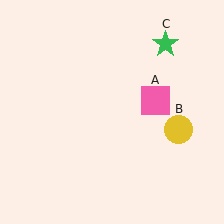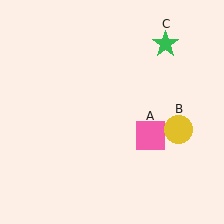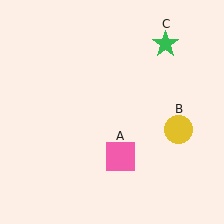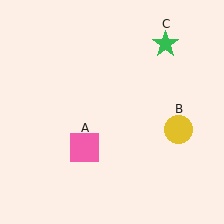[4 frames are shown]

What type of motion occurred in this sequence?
The pink square (object A) rotated clockwise around the center of the scene.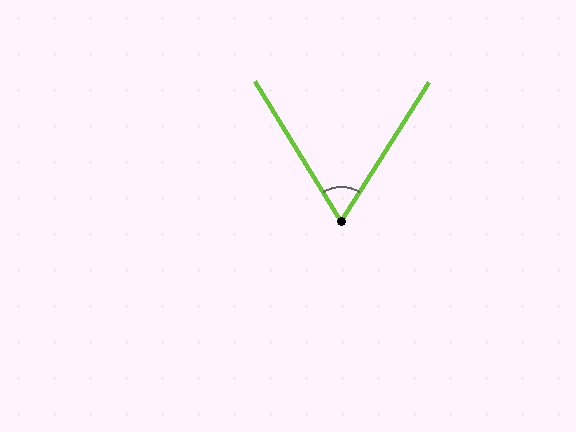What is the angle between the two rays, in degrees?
Approximately 64 degrees.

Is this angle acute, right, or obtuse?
It is acute.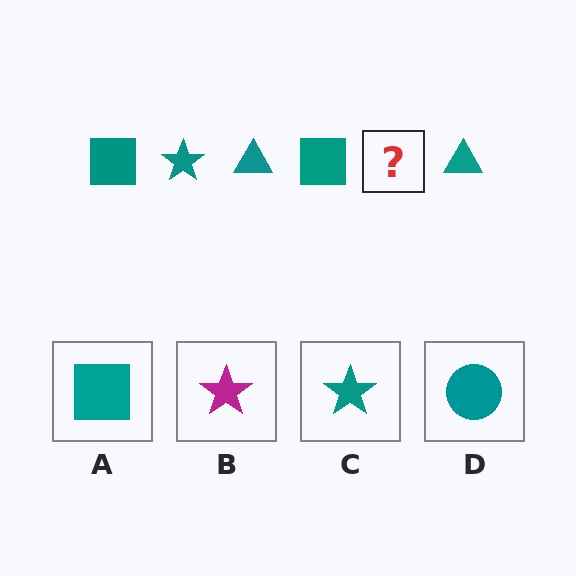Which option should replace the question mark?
Option C.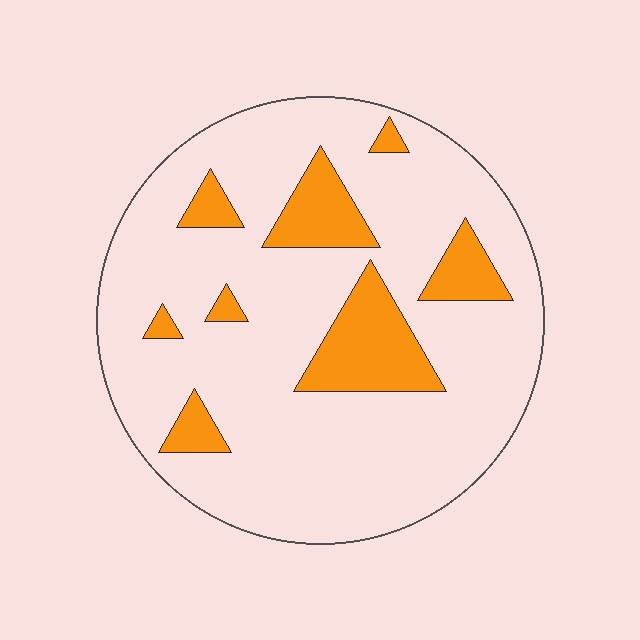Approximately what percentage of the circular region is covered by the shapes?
Approximately 15%.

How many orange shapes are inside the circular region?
8.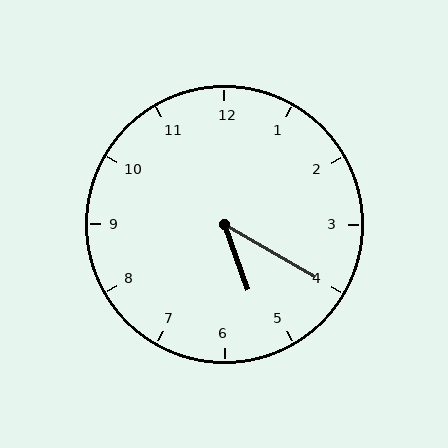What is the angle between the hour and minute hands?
Approximately 40 degrees.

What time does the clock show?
5:20.